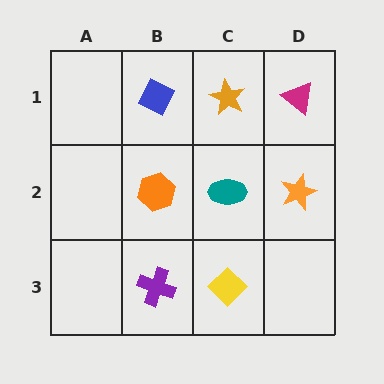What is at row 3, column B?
A purple cross.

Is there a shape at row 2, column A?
No, that cell is empty.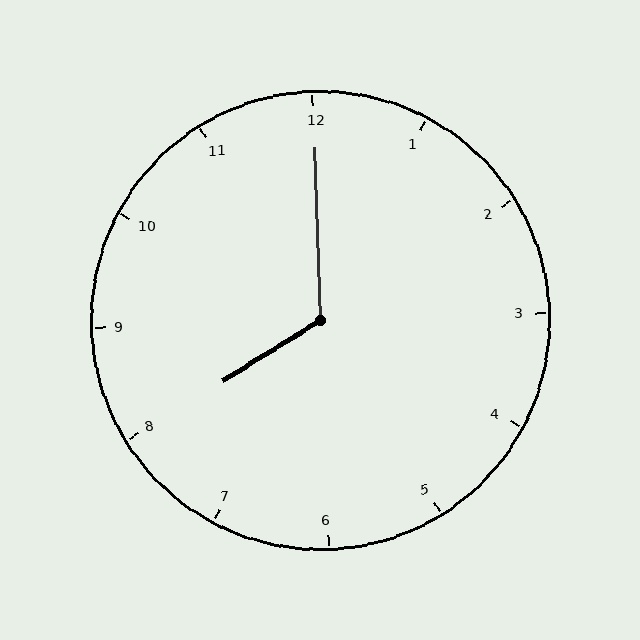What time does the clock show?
8:00.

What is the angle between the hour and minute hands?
Approximately 120 degrees.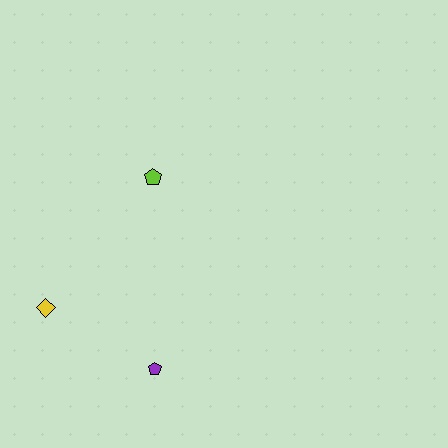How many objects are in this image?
There are 3 objects.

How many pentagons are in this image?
There are 2 pentagons.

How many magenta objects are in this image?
There are no magenta objects.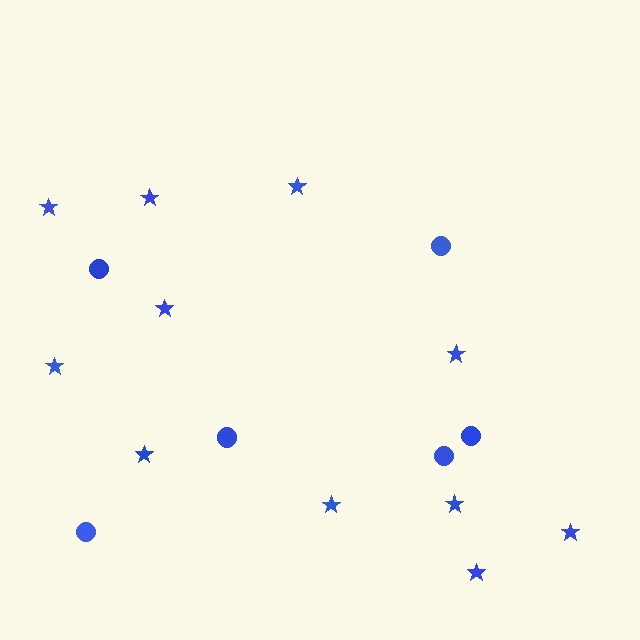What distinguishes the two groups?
There are 2 groups: one group of stars (11) and one group of circles (6).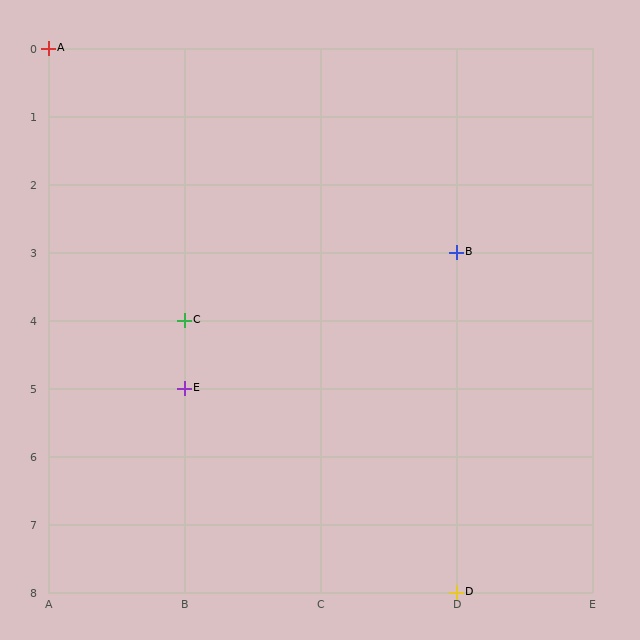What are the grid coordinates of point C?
Point C is at grid coordinates (B, 4).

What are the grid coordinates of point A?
Point A is at grid coordinates (A, 0).